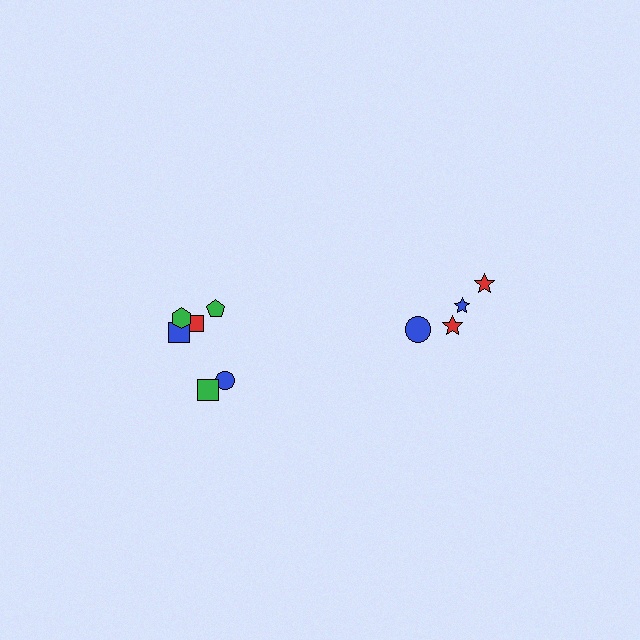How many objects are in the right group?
There are 4 objects.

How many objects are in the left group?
There are 6 objects.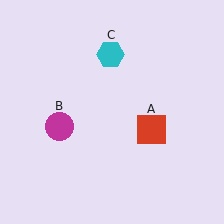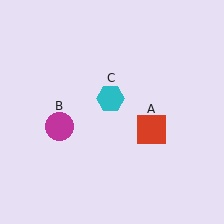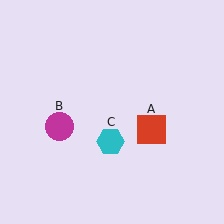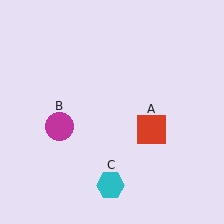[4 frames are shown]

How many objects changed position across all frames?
1 object changed position: cyan hexagon (object C).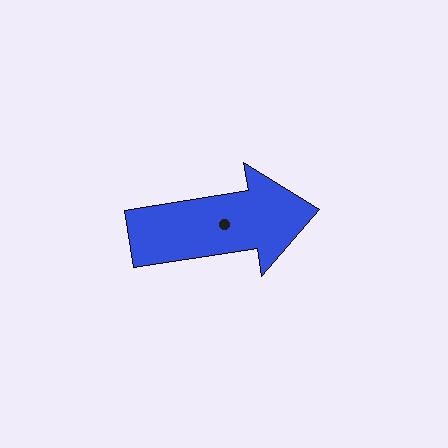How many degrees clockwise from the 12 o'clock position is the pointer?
Approximately 81 degrees.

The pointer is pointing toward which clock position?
Roughly 3 o'clock.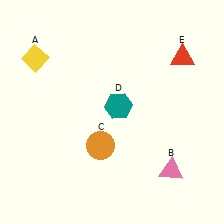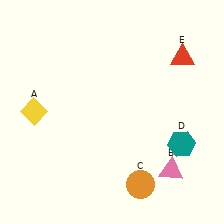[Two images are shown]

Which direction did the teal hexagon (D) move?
The teal hexagon (D) moved right.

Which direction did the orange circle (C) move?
The orange circle (C) moved right.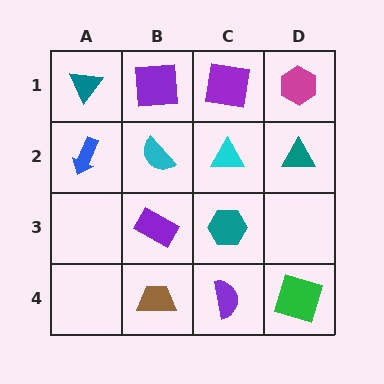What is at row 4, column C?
A purple semicircle.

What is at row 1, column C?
A purple square.